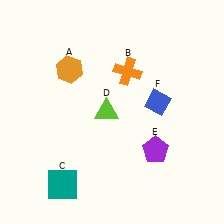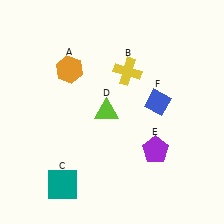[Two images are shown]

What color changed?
The cross (B) changed from orange in Image 1 to yellow in Image 2.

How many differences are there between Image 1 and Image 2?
There is 1 difference between the two images.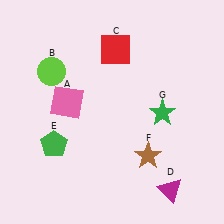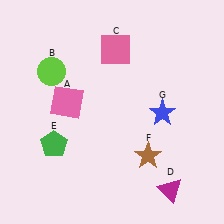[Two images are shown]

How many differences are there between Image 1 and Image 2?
There are 2 differences between the two images.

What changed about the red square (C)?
In Image 1, C is red. In Image 2, it changed to pink.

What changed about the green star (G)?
In Image 1, G is green. In Image 2, it changed to blue.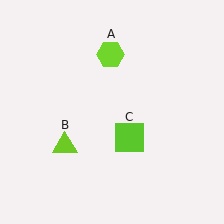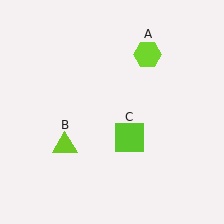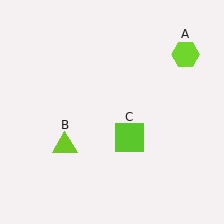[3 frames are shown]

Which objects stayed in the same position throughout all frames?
Lime triangle (object B) and lime square (object C) remained stationary.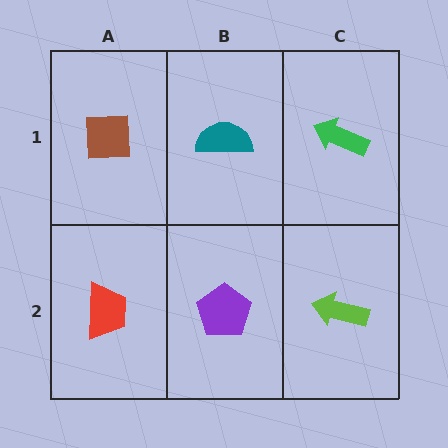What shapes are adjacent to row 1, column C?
A lime arrow (row 2, column C), a teal semicircle (row 1, column B).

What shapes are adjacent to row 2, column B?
A teal semicircle (row 1, column B), a red trapezoid (row 2, column A), a lime arrow (row 2, column C).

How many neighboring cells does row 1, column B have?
3.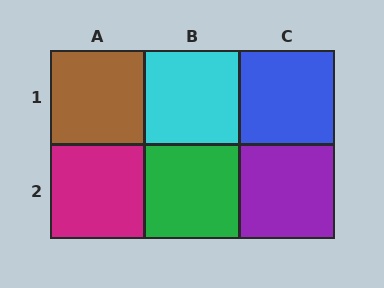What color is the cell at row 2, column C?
Purple.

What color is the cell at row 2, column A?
Magenta.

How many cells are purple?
1 cell is purple.